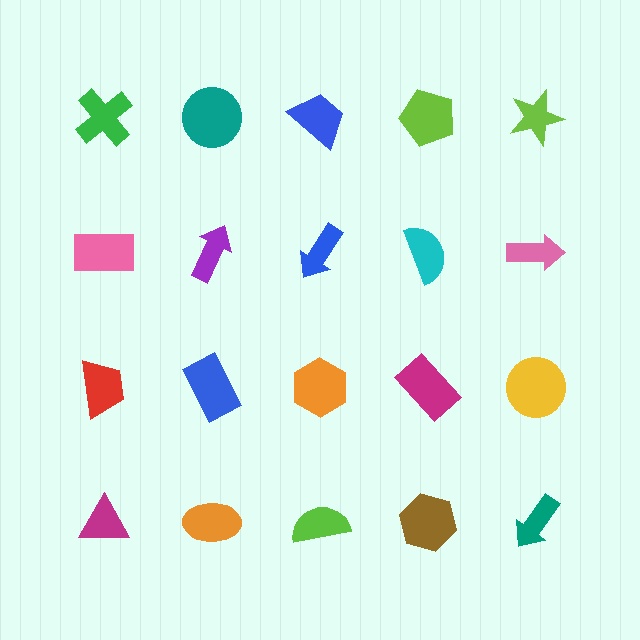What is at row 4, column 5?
A teal arrow.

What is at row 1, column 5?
A lime star.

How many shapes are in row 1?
5 shapes.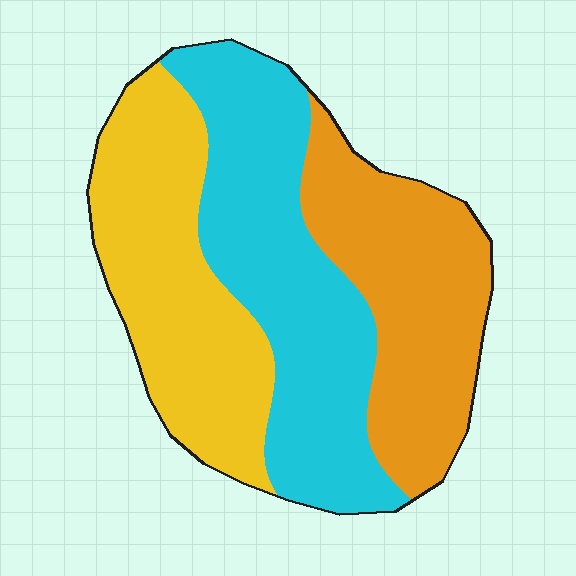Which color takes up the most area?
Cyan, at roughly 40%.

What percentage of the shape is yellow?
Yellow takes up about one third (1/3) of the shape.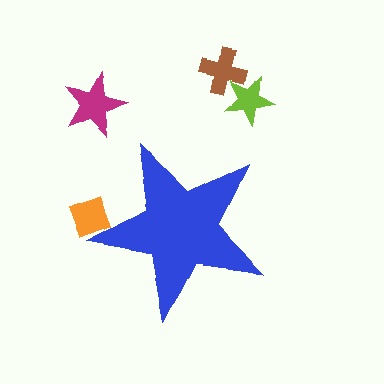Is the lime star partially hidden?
No, the lime star is fully visible.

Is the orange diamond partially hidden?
Yes, the orange diamond is partially hidden behind the blue star.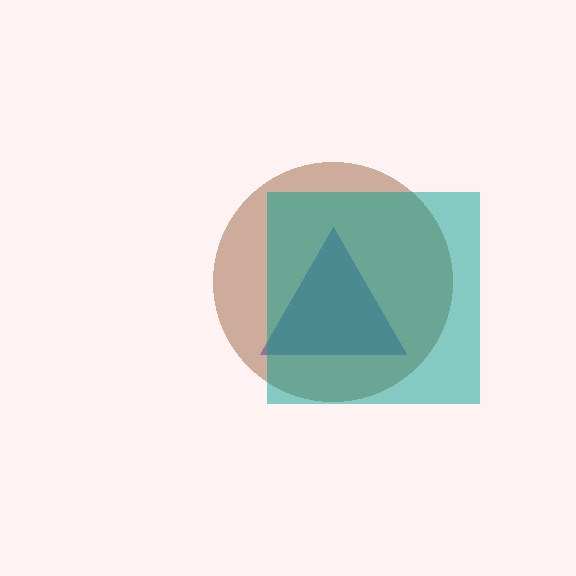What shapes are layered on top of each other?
The layered shapes are: a blue triangle, a brown circle, a teal square.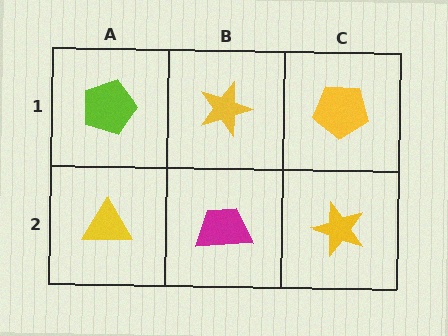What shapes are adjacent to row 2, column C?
A yellow pentagon (row 1, column C), a magenta trapezoid (row 2, column B).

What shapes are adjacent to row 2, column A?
A lime pentagon (row 1, column A), a magenta trapezoid (row 2, column B).